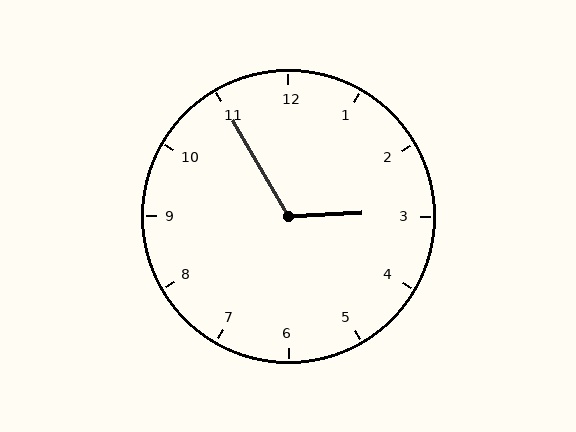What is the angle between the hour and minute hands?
Approximately 118 degrees.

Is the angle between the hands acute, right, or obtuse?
It is obtuse.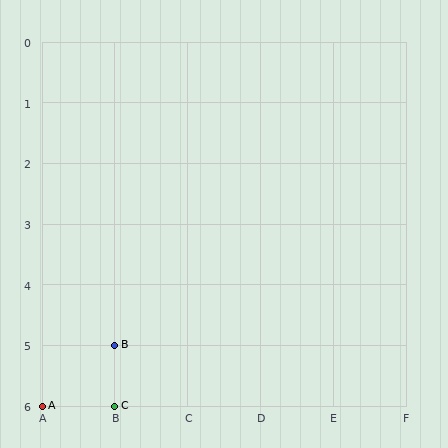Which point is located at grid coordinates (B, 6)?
Point C is at (B, 6).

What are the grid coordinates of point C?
Point C is at grid coordinates (B, 6).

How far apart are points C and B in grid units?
Points C and B are 1 row apart.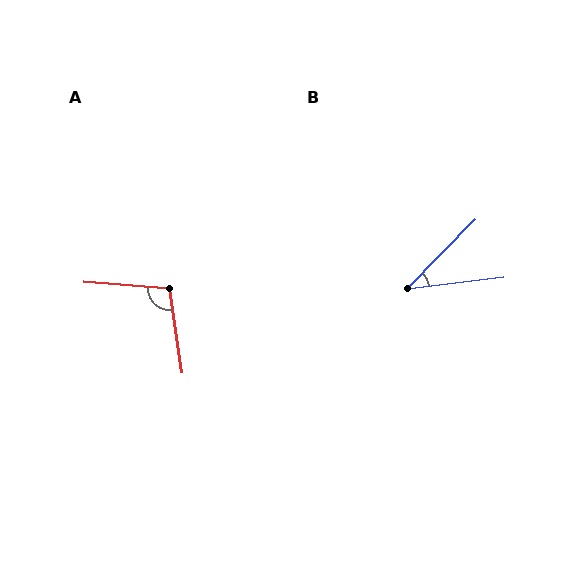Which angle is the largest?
A, at approximately 103 degrees.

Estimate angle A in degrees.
Approximately 103 degrees.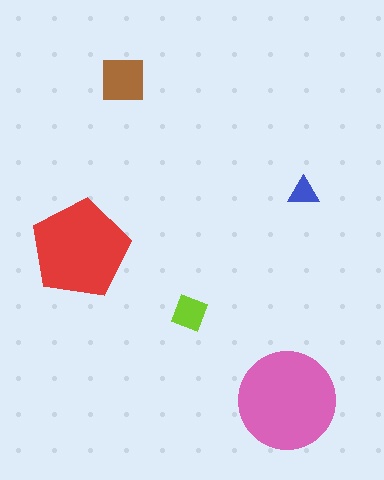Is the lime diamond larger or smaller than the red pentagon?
Smaller.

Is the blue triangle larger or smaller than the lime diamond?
Smaller.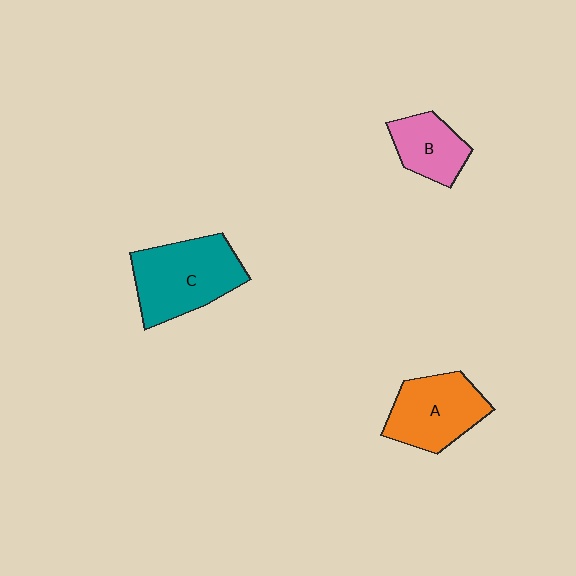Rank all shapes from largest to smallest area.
From largest to smallest: C (teal), A (orange), B (pink).